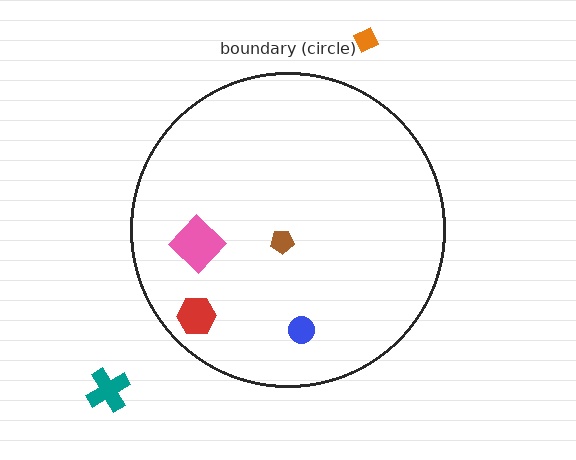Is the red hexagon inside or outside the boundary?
Inside.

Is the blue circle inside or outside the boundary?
Inside.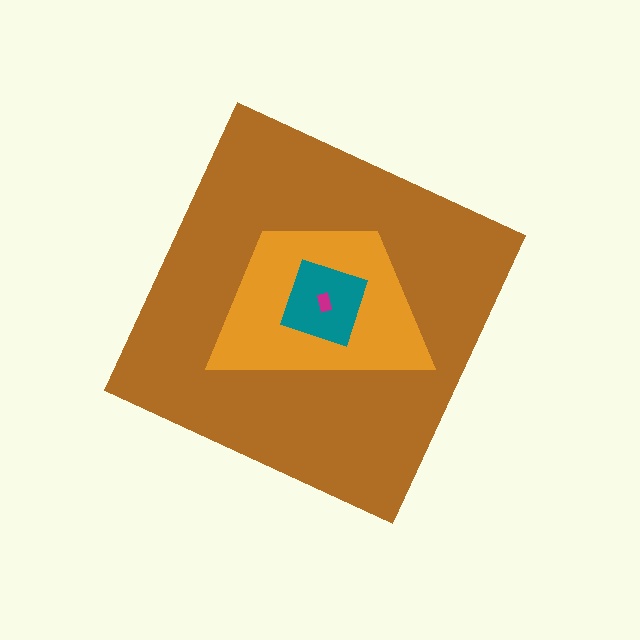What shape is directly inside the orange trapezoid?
The teal square.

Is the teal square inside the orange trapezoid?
Yes.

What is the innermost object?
The magenta rectangle.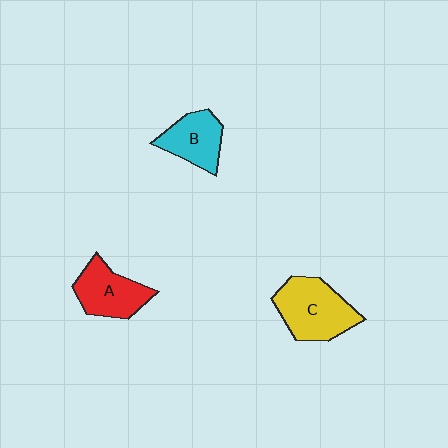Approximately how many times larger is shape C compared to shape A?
Approximately 1.3 times.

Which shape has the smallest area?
Shape B (cyan).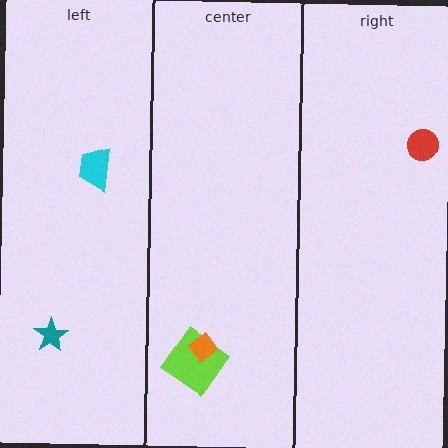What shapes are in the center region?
The lime diamond, the orange diamond.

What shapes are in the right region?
The red circle.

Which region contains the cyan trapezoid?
The left region.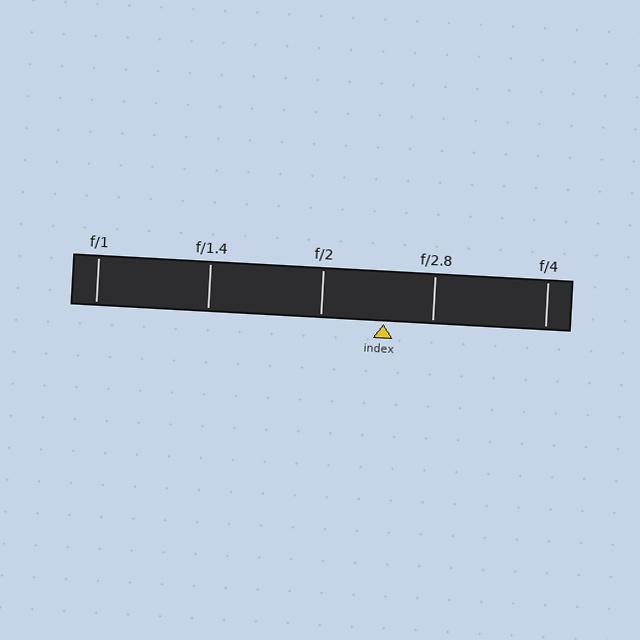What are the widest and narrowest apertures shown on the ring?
The widest aperture shown is f/1 and the narrowest is f/4.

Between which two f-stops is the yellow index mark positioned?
The index mark is between f/2 and f/2.8.